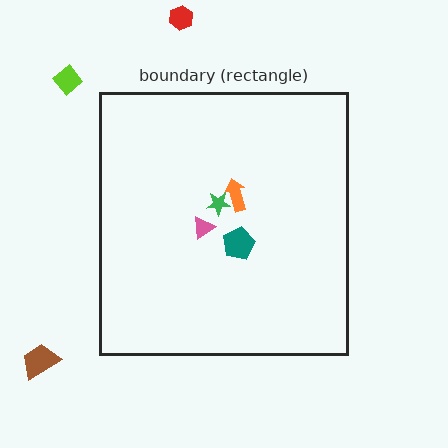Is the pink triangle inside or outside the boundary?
Inside.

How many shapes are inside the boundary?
4 inside, 3 outside.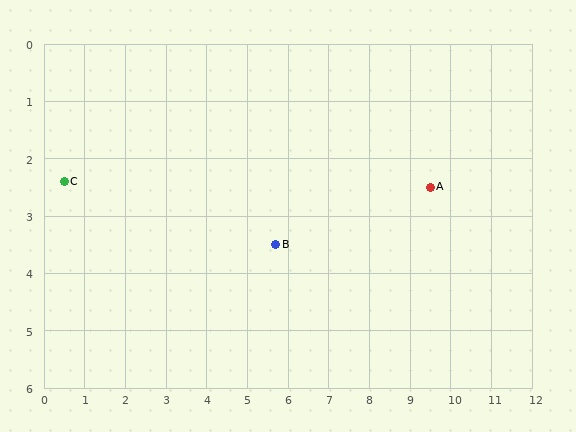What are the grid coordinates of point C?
Point C is at approximately (0.5, 2.4).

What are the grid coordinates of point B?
Point B is at approximately (5.7, 3.5).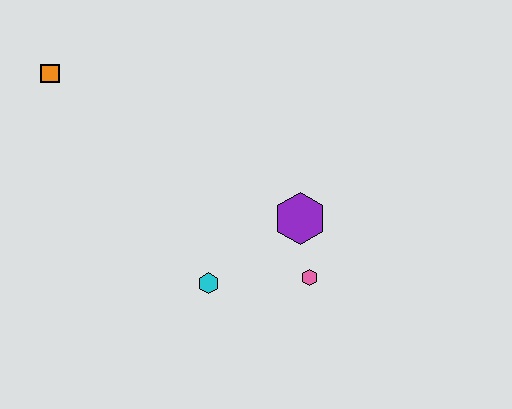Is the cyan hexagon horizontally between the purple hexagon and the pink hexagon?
No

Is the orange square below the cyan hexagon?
No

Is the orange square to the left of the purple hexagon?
Yes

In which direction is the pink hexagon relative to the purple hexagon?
The pink hexagon is below the purple hexagon.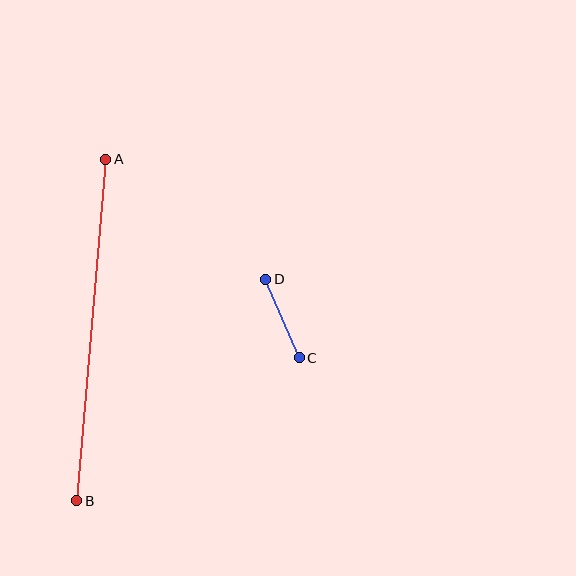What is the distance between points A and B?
The distance is approximately 343 pixels.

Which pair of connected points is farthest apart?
Points A and B are farthest apart.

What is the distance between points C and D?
The distance is approximately 86 pixels.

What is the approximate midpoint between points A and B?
The midpoint is at approximately (91, 330) pixels.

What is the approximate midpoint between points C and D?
The midpoint is at approximately (282, 318) pixels.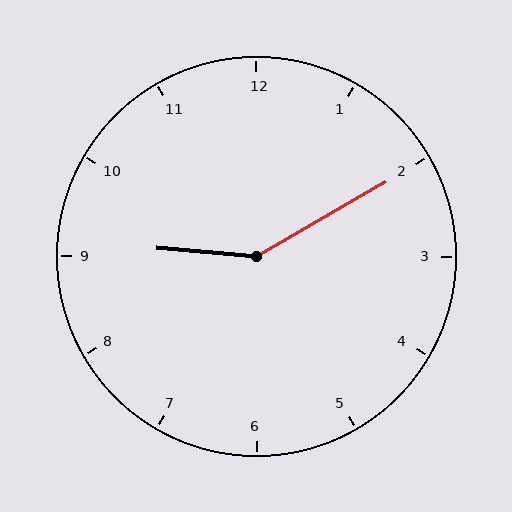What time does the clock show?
9:10.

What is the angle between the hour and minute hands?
Approximately 145 degrees.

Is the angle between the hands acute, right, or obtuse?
It is obtuse.